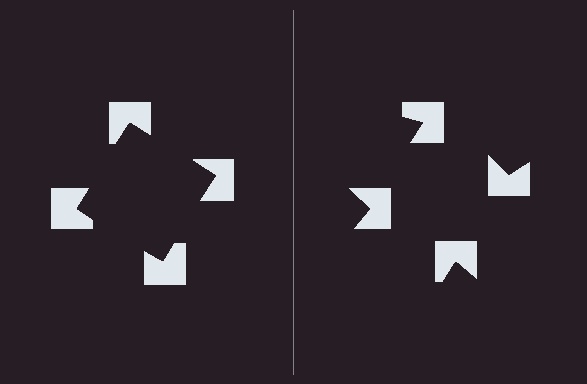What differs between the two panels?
The notched squares are positioned identically on both sides; only the wedge orientations differ. On the left they align to a square; on the right they are misaligned.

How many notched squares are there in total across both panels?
8 — 4 on each side.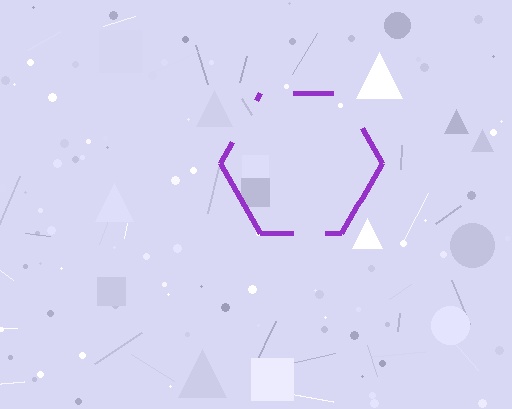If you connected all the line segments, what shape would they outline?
They would outline a hexagon.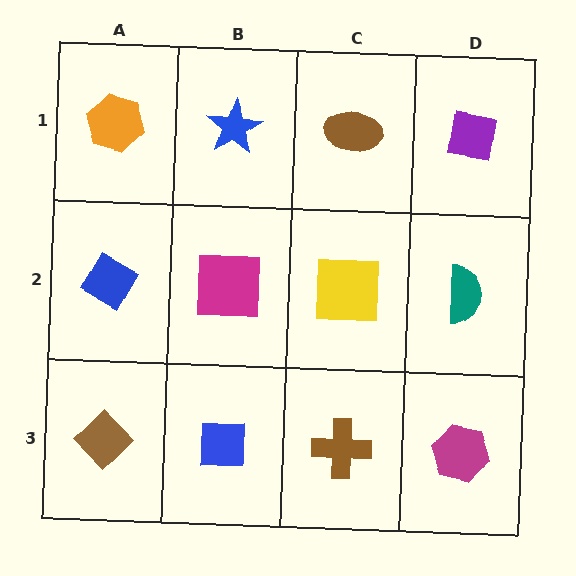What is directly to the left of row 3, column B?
A brown diamond.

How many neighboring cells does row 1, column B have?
3.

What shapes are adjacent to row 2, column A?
An orange hexagon (row 1, column A), a brown diamond (row 3, column A), a magenta square (row 2, column B).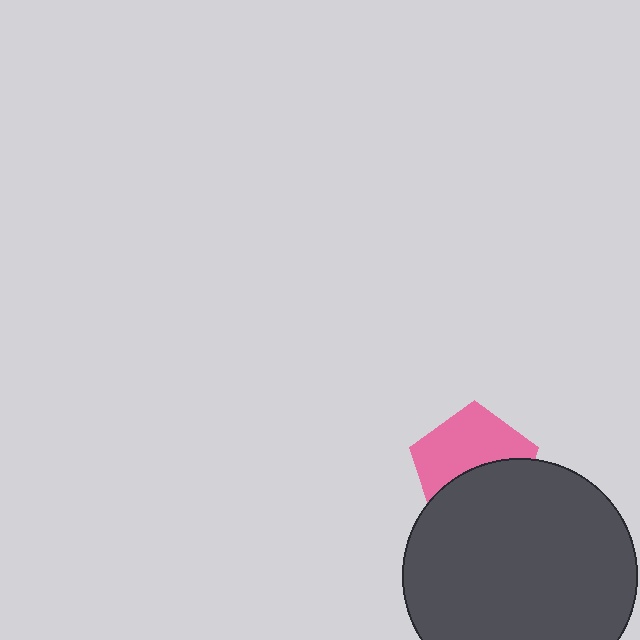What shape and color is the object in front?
The object in front is a dark gray circle.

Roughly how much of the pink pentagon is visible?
About half of it is visible (roughly 54%).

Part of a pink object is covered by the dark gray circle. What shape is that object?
It is a pentagon.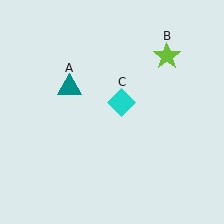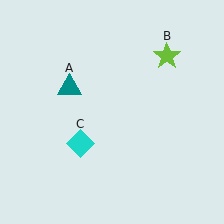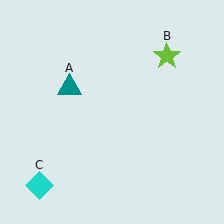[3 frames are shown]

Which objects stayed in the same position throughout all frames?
Teal triangle (object A) and lime star (object B) remained stationary.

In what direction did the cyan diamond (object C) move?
The cyan diamond (object C) moved down and to the left.